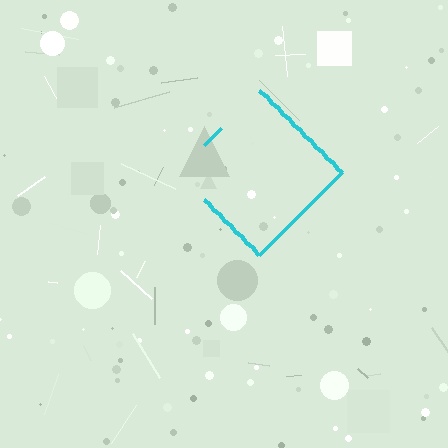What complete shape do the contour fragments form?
The contour fragments form a diamond.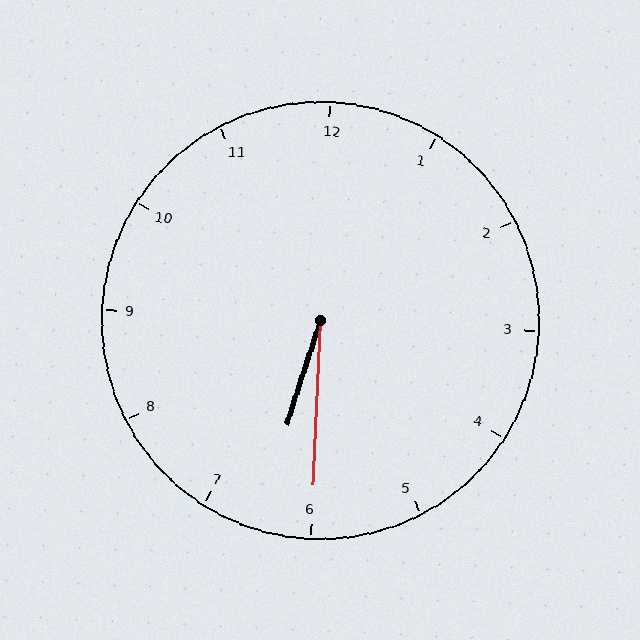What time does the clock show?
6:30.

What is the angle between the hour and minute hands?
Approximately 15 degrees.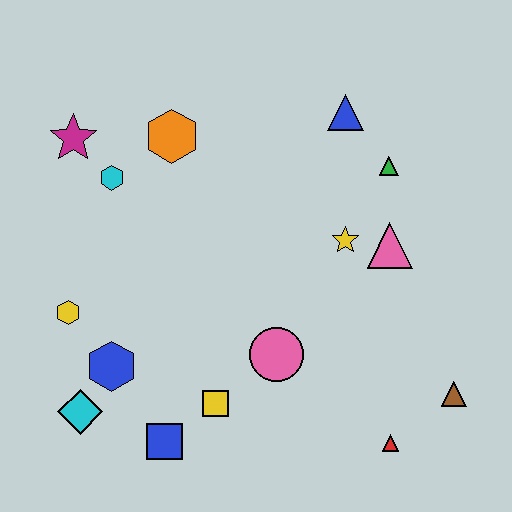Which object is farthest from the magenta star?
The brown triangle is farthest from the magenta star.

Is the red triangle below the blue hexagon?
Yes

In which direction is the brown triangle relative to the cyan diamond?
The brown triangle is to the right of the cyan diamond.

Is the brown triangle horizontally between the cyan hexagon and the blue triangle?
No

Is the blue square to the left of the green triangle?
Yes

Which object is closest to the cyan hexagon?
The magenta star is closest to the cyan hexagon.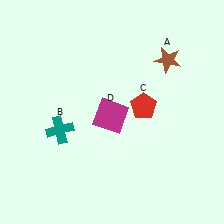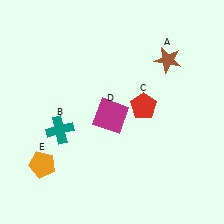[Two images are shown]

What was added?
An orange pentagon (E) was added in Image 2.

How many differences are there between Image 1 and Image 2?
There is 1 difference between the two images.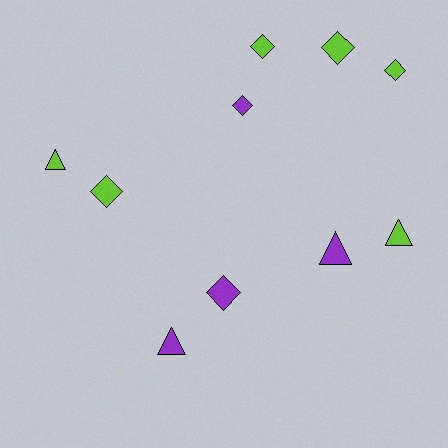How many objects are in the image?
There are 10 objects.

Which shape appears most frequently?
Diamond, with 6 objects.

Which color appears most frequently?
Lime, with 6 objects.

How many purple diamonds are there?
There are 2 purple diamonds.